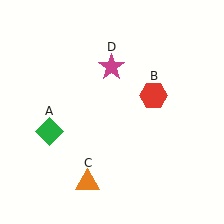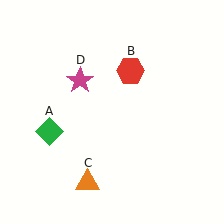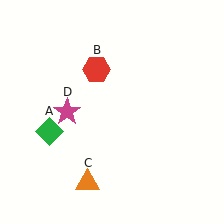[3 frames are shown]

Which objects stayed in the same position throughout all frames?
Green diamond (object A) and orange triangle (object C) remained stationary.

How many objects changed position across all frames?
2 objects changed position: red hexagon (object B), magenta star (object D).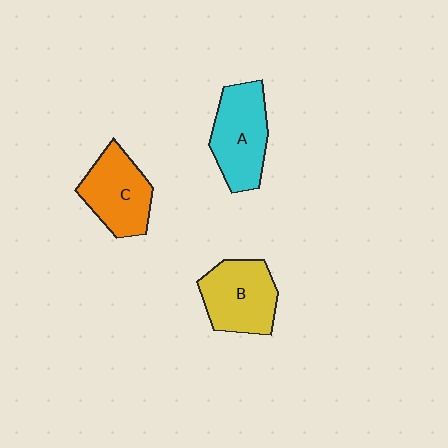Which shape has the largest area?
Shape A (cyan).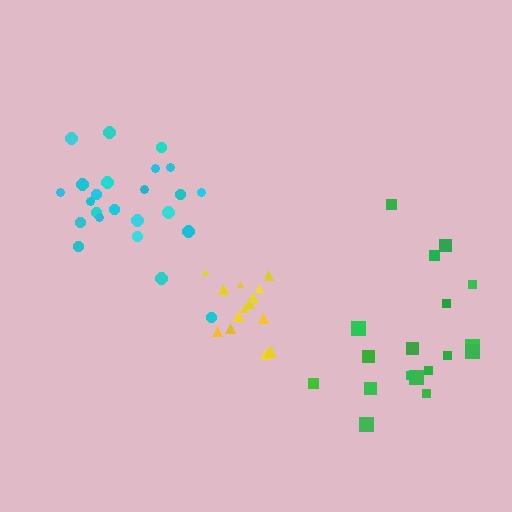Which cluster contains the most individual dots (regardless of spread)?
Cyan (24).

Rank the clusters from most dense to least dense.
yellow, cyan, green.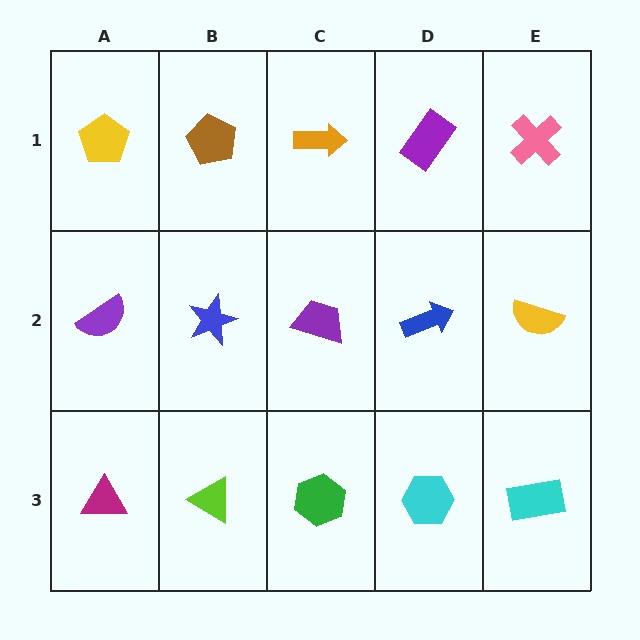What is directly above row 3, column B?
A blue star.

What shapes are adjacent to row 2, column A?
A yellow pentagon (row 1, column A), a magenta triangle (row 3, column A), a blue star (row 2, column B).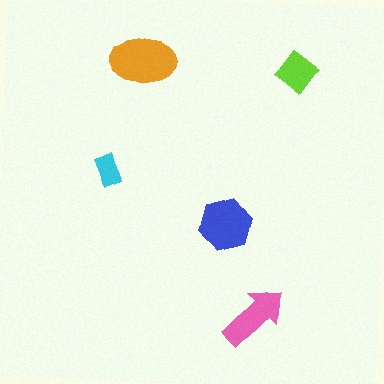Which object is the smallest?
The cyan rectangle.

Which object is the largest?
The orange ellipse.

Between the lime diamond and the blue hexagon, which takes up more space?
The blue hexagon.